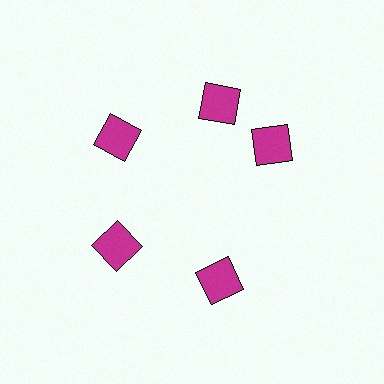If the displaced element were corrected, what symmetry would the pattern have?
It would have 5-fold rotational symmetry — the pattern would map onto itself every 72 degrees.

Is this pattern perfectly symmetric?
No. The 5 magenta squares are arranged in a ring, but one element near the 3 o'clock position is rotated out of alignment along the ring, breaking the 5-fold rotational symmetry.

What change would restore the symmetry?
The symmetry would be restored by rotating it back into even spacing with its neighbors so that all 5 squares sit at equal angles and equal distance from the center.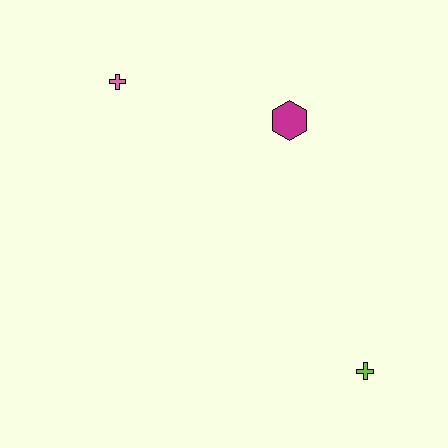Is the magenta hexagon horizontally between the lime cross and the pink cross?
Yes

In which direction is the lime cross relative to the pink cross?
The lime cross is below the pink cross.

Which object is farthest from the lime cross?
The pink cross is farthest from the lime cross.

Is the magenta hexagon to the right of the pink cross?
Yes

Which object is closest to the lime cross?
The magenta hexagon is closest to the lime cross.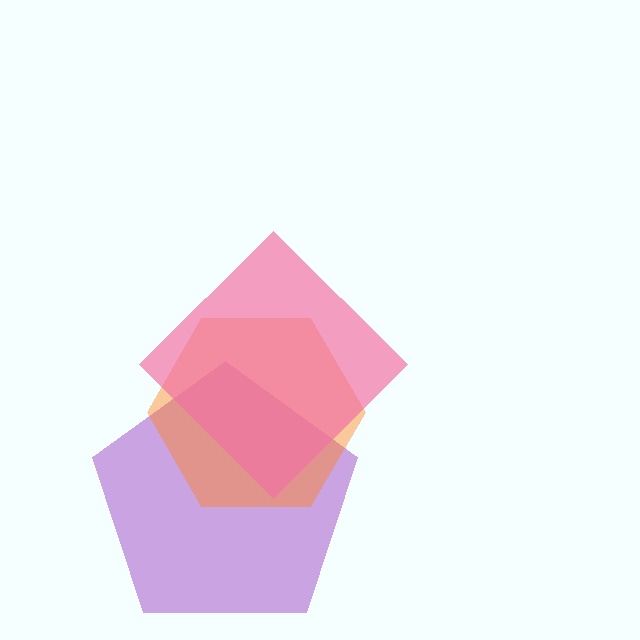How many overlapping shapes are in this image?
There are 3 overlapping shapes in the image.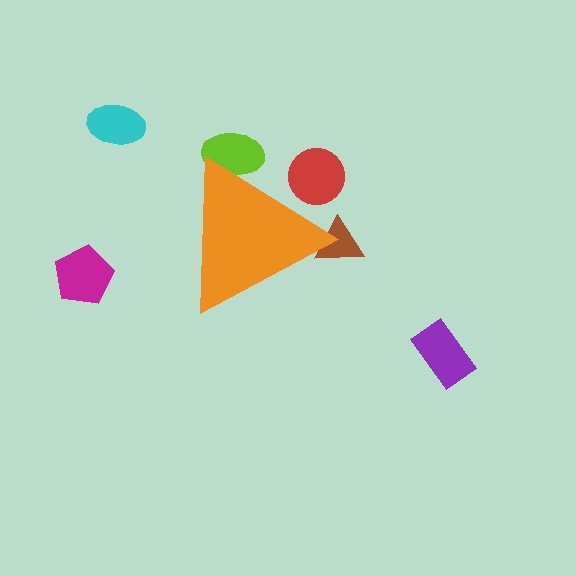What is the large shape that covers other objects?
An orange triangle.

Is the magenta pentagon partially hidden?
No, the magenta pentagon is fully visible.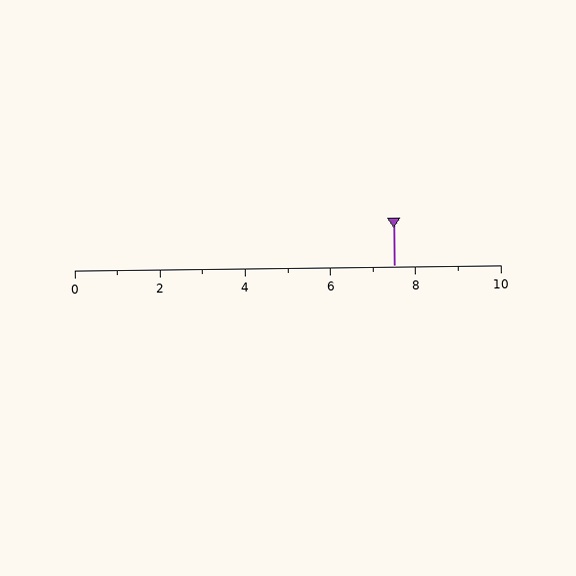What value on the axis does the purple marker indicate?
The marker indicates approximately 7.5.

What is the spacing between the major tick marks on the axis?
The major ticks are spaced 2 apart.